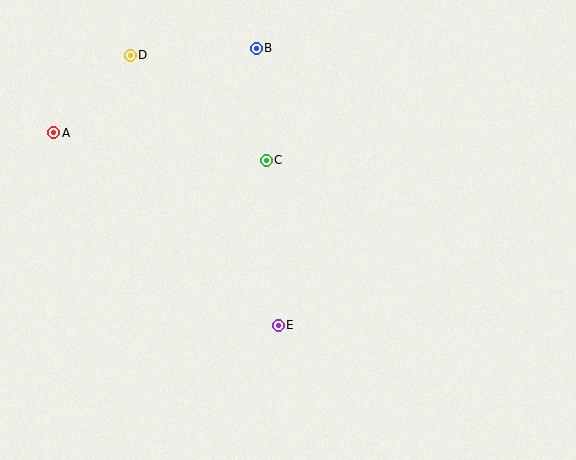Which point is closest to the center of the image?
Point C at (266, 160) is closest to the center.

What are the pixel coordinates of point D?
Point D is at (130, 55).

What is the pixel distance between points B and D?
The distance between B and D is 126 pixels.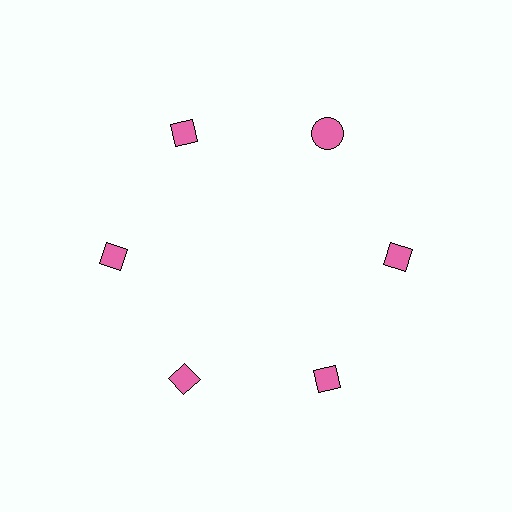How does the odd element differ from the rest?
It has a different shape: circle instead of diamond.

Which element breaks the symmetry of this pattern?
The pink circle at roughly the 1 o'clock position breaks the symmetry. All other shapes are pink diamonds.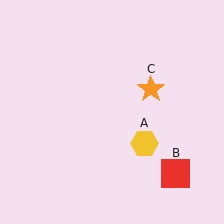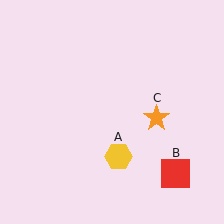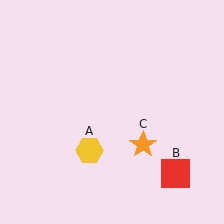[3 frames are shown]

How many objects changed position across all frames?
2 objects changed position: yellow hexagon (object A), orange star (object C).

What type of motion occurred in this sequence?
The yellow hexagon (object A), orange star (object C) rotated clockwise around the center of the scene.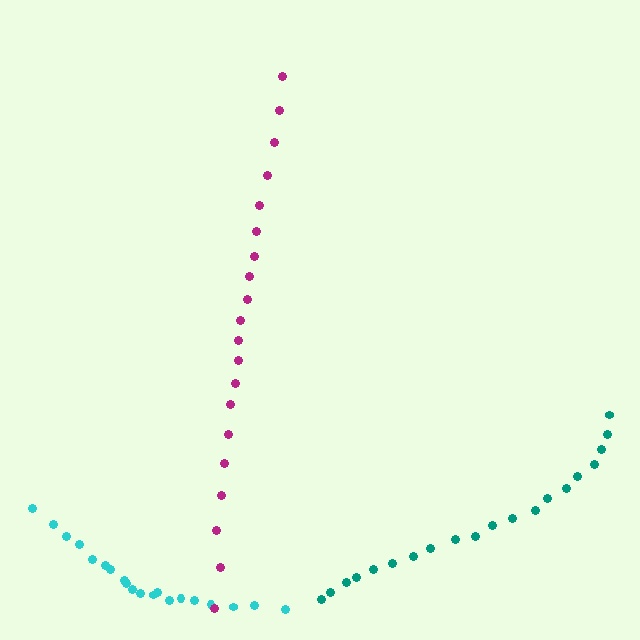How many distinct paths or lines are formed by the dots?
There are 3 distinct paths.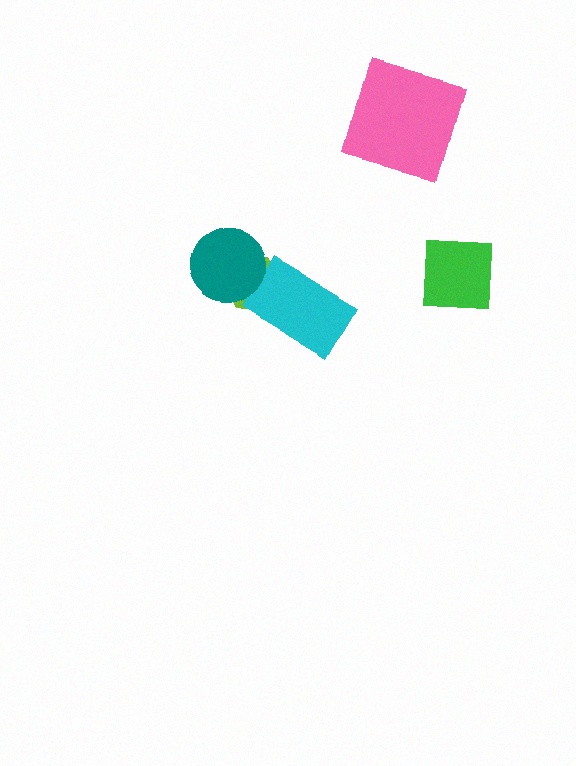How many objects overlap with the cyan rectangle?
1 object overlaps with the cyan rectangle.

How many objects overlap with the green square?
0 objects overlap with the green square.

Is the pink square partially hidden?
No, no other shape covers it.